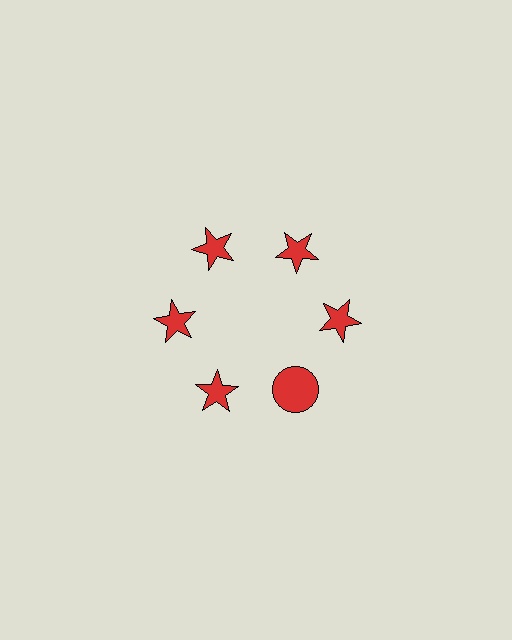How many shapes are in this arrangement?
There are 6 shapes arranged in a ring pattern.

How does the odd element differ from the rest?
It has a different shape: circle instead of star.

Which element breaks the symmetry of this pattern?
The red circle at roughly the 5 o'clock position breaks the symmetry. All other shapes are red stars.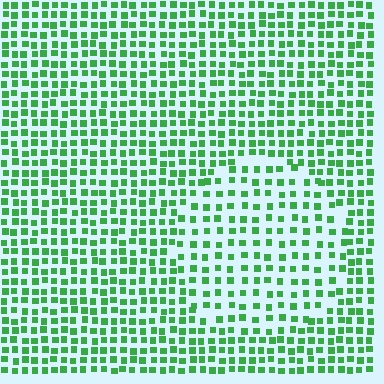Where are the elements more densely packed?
The elements are more densely packed outside the circle boundary.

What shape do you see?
I see a circle.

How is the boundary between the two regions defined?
The boundary is defined by a change in element density (approximately 1.6x ratio). All elements are the same color, size, and shape.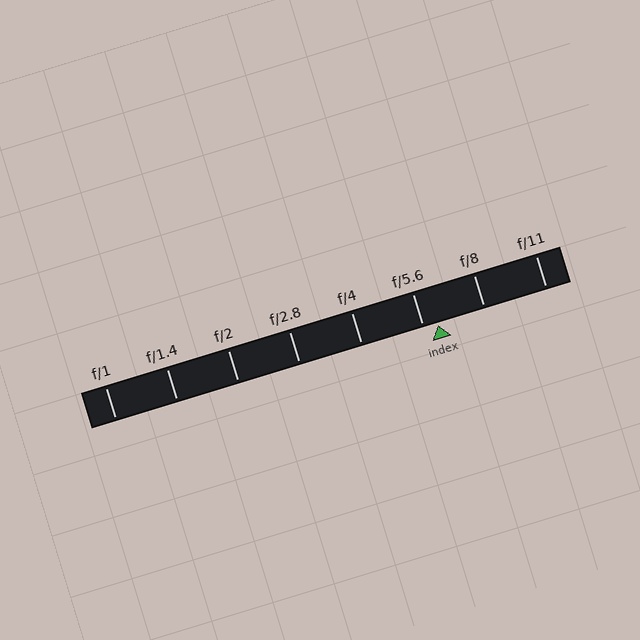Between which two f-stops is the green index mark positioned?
The index mark is between f/5.6 and f/8.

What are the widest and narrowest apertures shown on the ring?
The widest aperture shown is f/1 and the narrowest is f/11.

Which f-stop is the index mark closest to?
The index mark is closest to f/5.6.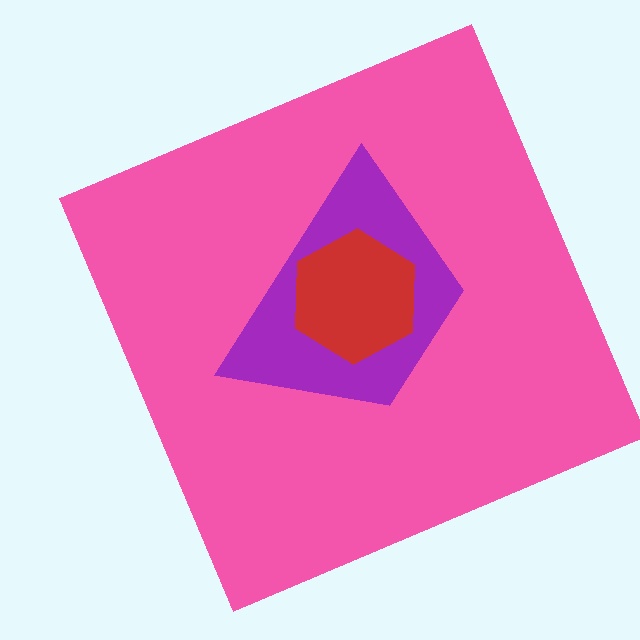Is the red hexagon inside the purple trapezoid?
Yes.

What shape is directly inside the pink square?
The purple trapezoid.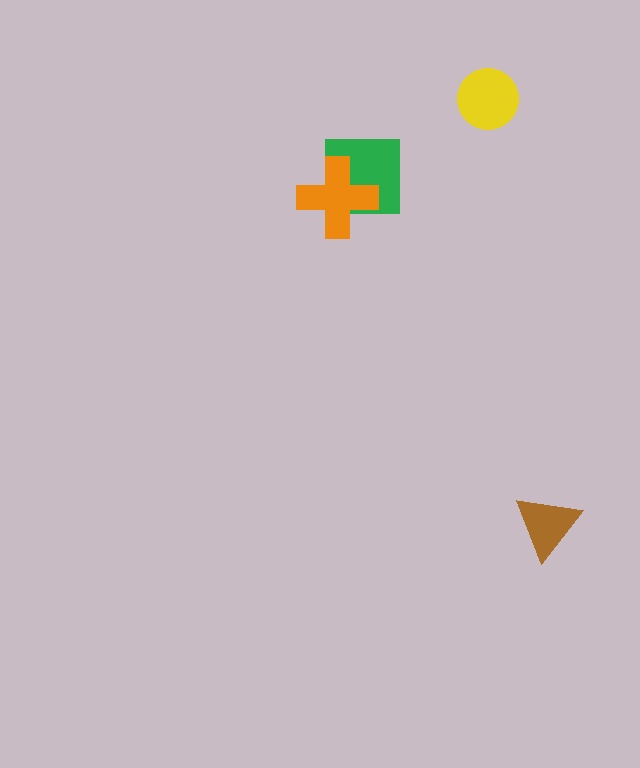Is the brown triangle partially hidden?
No, no other shape covers it.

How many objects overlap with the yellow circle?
0 objects overlap with the yellow circle.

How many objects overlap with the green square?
1 object overlaps with the green square.